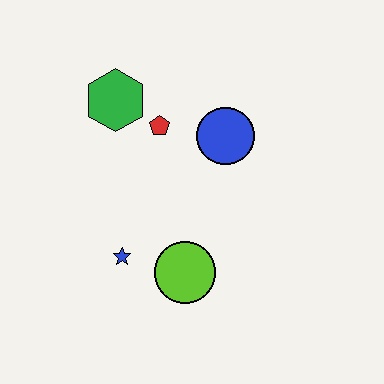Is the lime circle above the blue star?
No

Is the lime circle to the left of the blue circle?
Yes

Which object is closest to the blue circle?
The red pentagon is closest to the blue circle.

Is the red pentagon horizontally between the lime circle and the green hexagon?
Yes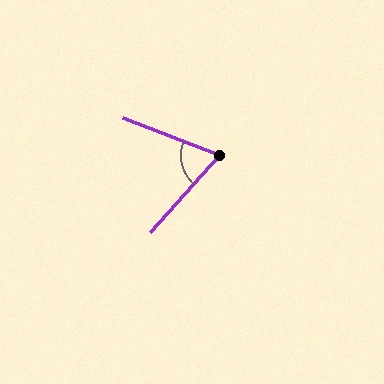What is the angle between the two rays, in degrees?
Approximately 69 degrees.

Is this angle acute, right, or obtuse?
It is acute.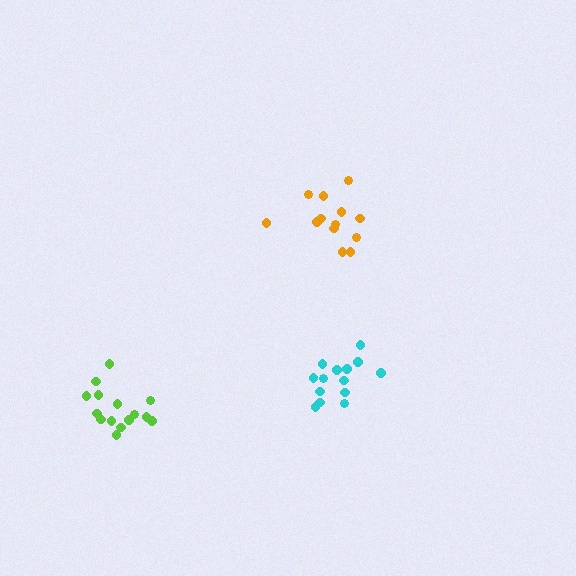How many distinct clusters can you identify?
There are 3 distinct clusters.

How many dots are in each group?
Group 1: 13 dots, Group 2: 15 dots, Group 3: 14 dots (42 total).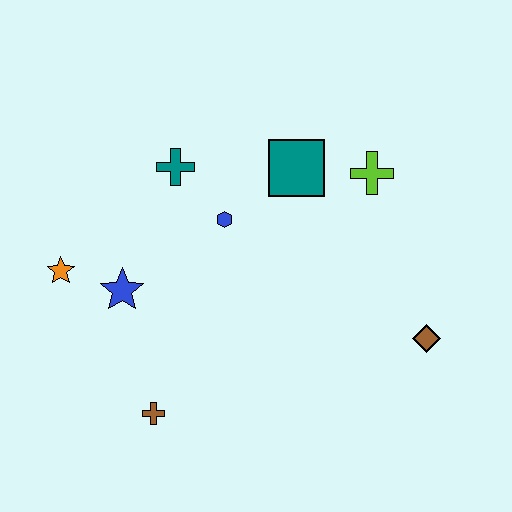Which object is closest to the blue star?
The orange star is closest to the blue star.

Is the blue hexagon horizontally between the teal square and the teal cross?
Yes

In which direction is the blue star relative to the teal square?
The blue star is to the left of the teal square.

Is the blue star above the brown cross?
Yes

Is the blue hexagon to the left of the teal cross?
No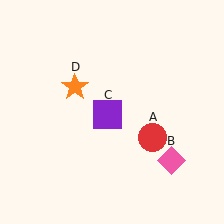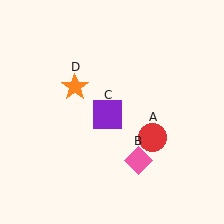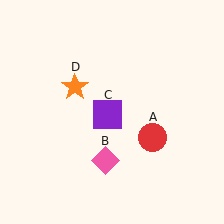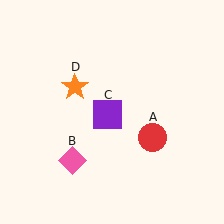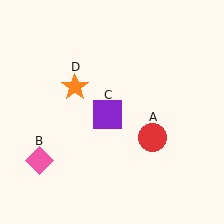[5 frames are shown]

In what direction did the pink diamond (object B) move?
The pink diamond (object B) moved left.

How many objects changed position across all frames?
1 object changed position: pink diamond (object B).